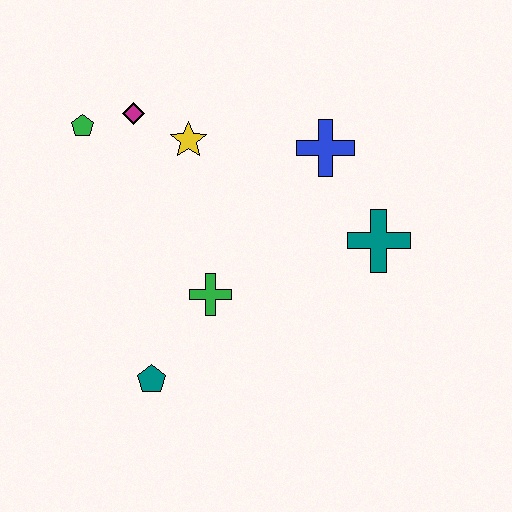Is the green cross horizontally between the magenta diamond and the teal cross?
Yes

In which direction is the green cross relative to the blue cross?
The green cross is below the blue cross.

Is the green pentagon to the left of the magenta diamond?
Yes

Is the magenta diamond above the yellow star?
Yes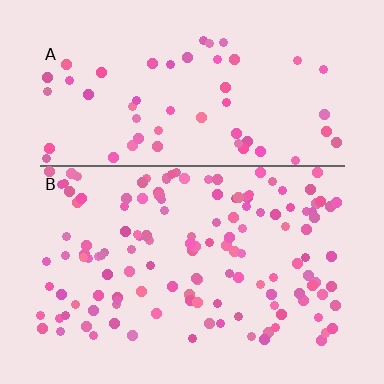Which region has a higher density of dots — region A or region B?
B (the bottom).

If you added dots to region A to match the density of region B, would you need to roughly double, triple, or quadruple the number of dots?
Approximately double.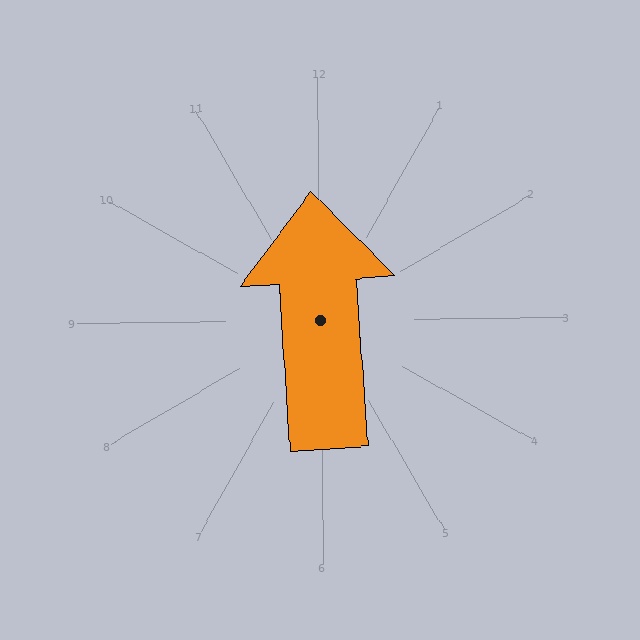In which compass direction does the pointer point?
North.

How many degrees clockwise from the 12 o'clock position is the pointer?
Approximately 357 degrees.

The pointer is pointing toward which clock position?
Roughly 12 o'clock.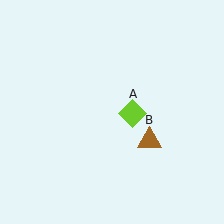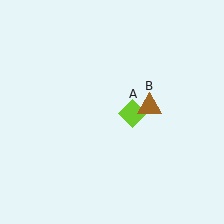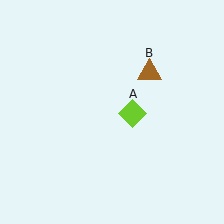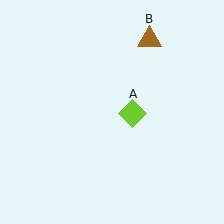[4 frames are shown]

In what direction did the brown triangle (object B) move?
The brown triangle (object B) moved up.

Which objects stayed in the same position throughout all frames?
Lime diamond (object A) remained stationary.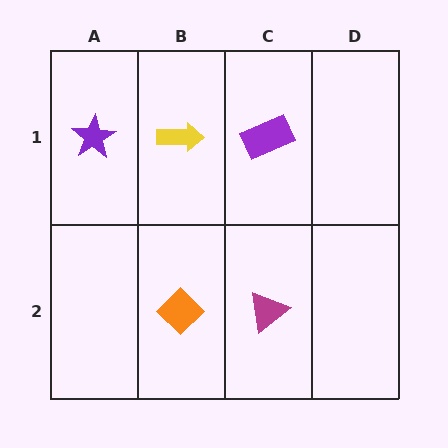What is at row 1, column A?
A purple star.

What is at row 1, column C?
A purple rectangle.